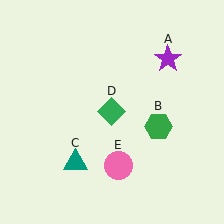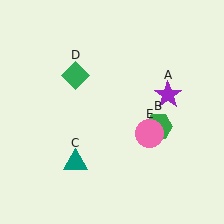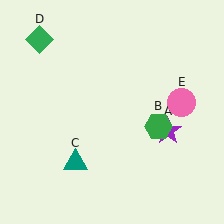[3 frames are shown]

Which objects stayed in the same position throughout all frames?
Green hexagon (object B) and teal triangle (object C) remained stationary.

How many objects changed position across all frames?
3 objects changed position: purple star (object A), green diamond (object D), pink circle (object E).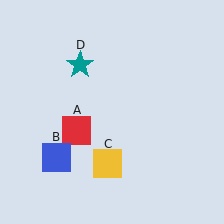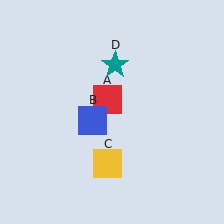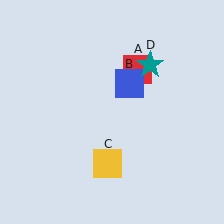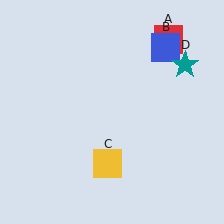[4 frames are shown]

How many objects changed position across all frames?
3 objects changed position: red square (object A), blue square (object B), teal star (object D).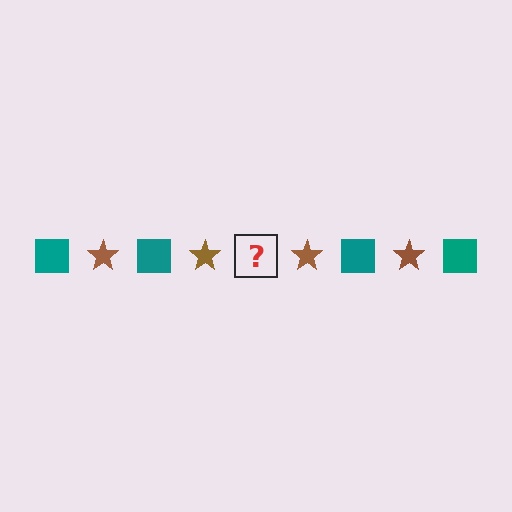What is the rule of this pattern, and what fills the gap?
The rule is that the pattern alternates between teal square and brown star. The gap should be filled with a teal square.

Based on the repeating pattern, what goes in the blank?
The blank should be a teal square.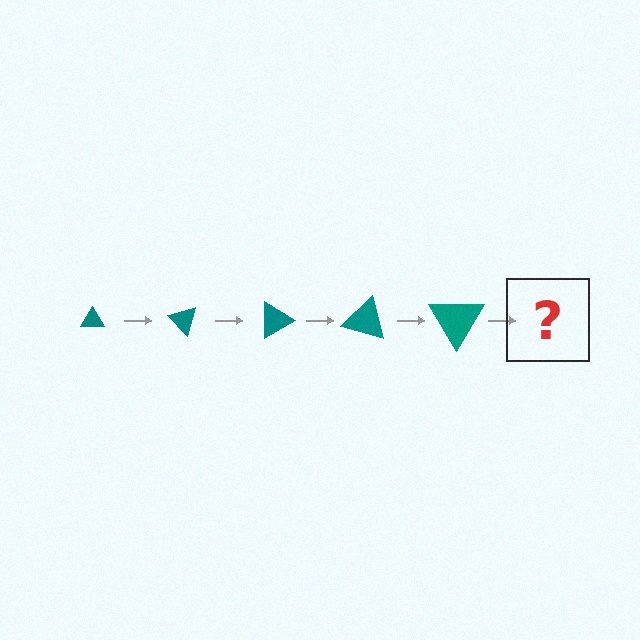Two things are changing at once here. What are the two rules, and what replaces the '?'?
The two rules are that the triangle grows larger each step and it rotates 45 degrees each step. The '?' should be a triangle, larger than the previous one and rotated 225 degrees from the start.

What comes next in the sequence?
The next element should be a triangle, larger than the previous one and rotated 225 degrees from the start.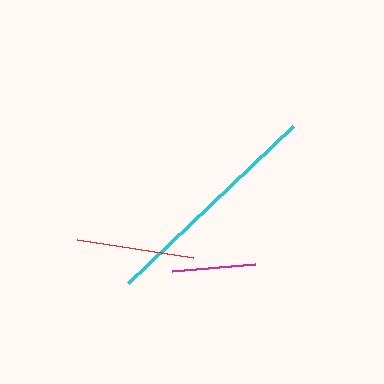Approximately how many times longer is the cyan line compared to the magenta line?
The cyan line is approximately 2.7 times the length of the magenta line.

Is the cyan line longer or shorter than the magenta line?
The cyan line is longer than the magenta line.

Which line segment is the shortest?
The magenta line is the shortest at approximately 83 pixels.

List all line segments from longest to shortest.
From longest to shortest: cyan, red, magenta.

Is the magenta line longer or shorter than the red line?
The red line is longer than the magenta line.